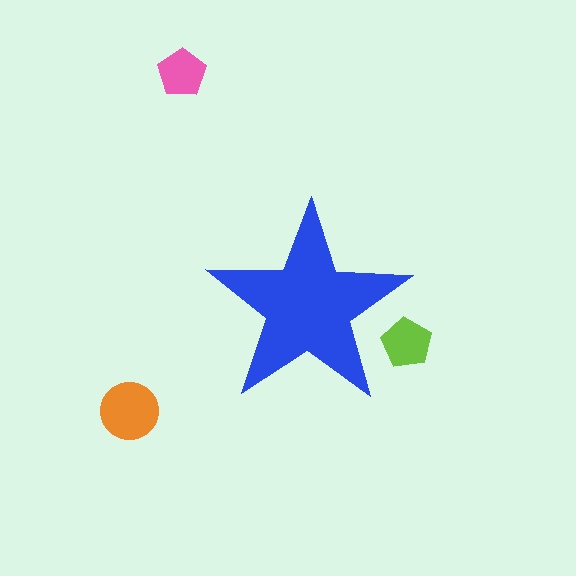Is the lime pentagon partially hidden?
Yes, the lime pentagon is partially hidden behind the blue star.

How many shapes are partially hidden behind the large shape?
1 shape is partially hidden.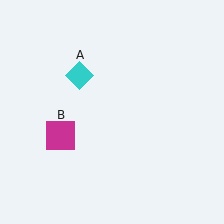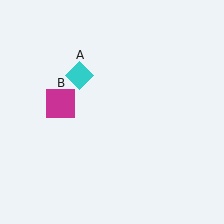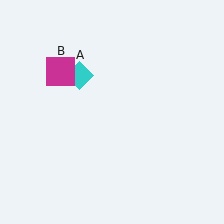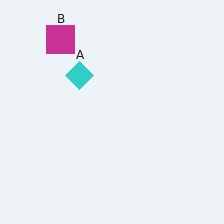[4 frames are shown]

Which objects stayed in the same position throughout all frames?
Cyan diamond (object A) remained stationary.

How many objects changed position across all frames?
1 object changed position: magenta square (object B).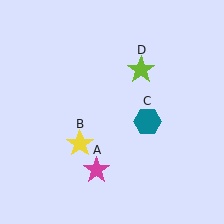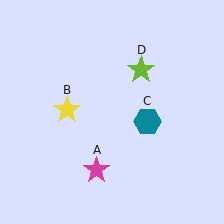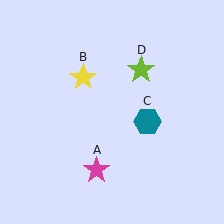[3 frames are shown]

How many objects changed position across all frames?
1 object changed position: yellow star (object B).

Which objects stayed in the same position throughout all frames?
Magenta star (object A) and teal hexagon (object C) and lime star (object D) remained stationary.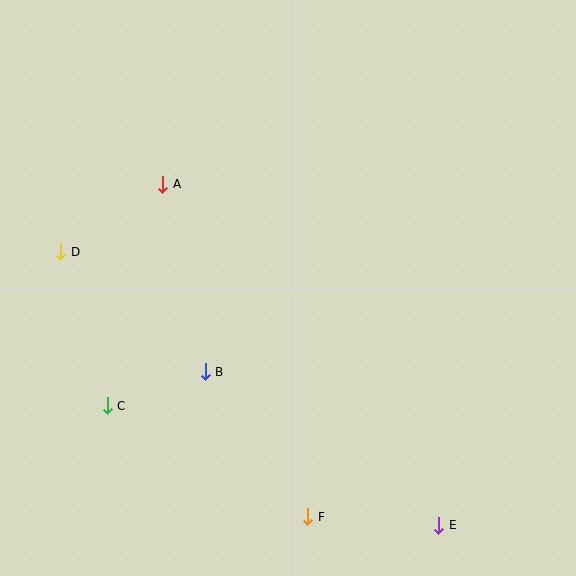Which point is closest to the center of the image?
Point B at (205, 372) is closest to the center.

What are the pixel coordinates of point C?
Point C is at (107, 406).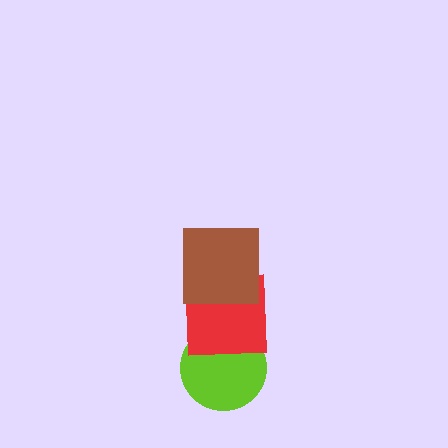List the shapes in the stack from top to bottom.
From top to bottom: the brown square, the red square, the lime circle.